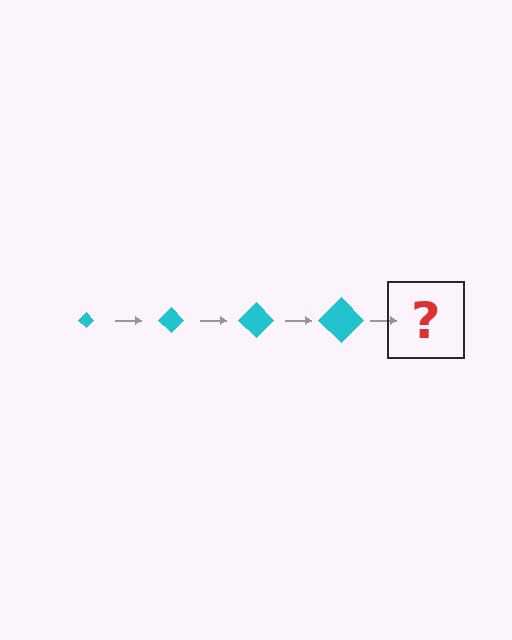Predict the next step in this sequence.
The next step is a cyan diamond, larger than the previous one.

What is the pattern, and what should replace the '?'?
The pattern is that the diamond gets progressively larger each step. The '?' should be a cyan diamond, larger than the previous one.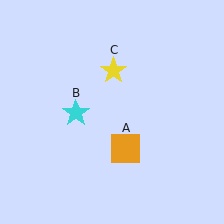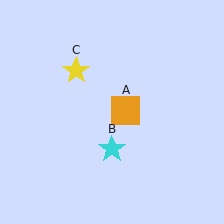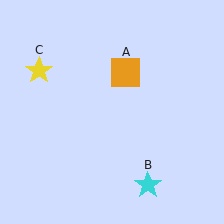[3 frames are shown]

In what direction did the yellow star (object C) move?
The yellow star (object C) moved left.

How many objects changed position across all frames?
3 objects changed position: orange square (object A), cyan star (object B), yellow star (object C).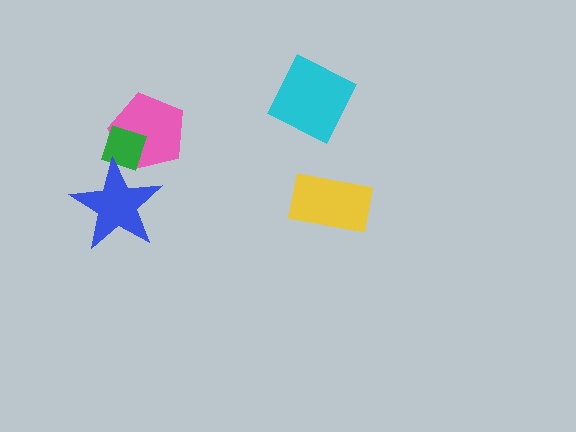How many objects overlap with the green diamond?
2 objects overlap with the green diamond.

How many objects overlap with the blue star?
2 objects overlap with the blue star.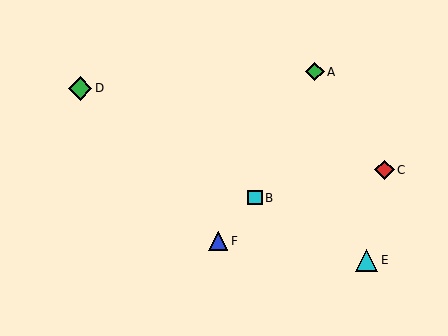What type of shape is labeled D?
Shape D is a green diamond.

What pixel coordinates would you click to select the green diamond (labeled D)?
Click at (80, 88) to select the green diamond D.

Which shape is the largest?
The green diamond (labeled D) is the largest.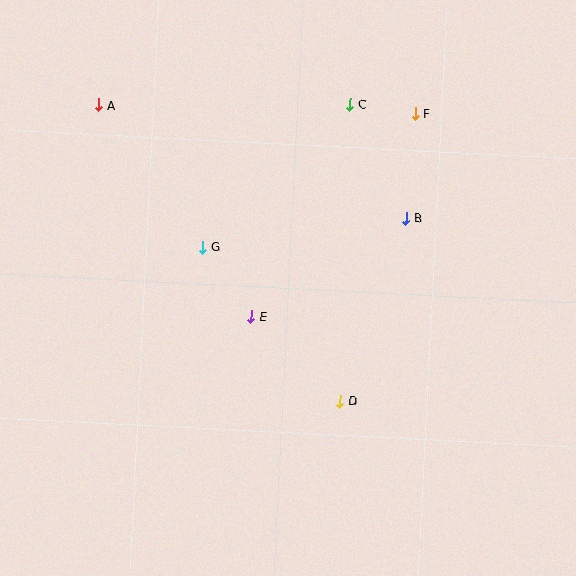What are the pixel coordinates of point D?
Point D is at (340, 401).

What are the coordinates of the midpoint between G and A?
The midpoint between G and A is at (151, 176).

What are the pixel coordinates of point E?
Point E is at (251, 317).